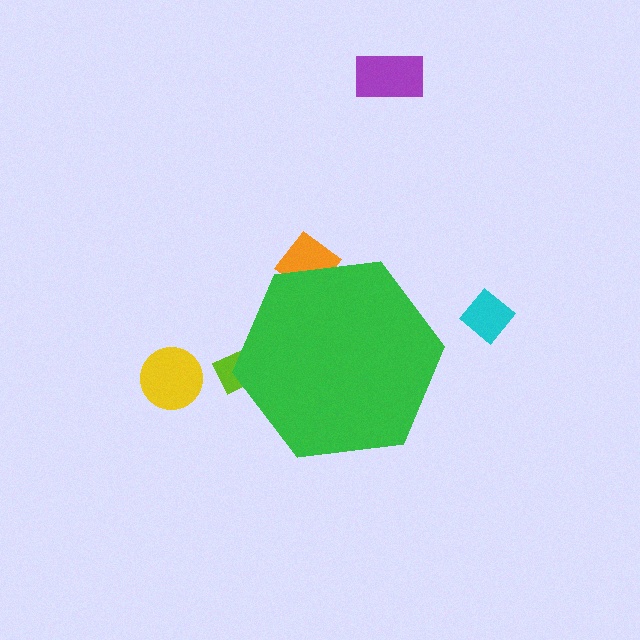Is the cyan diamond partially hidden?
No, the cyan diamond is fully visible.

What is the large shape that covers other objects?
A green hexagon.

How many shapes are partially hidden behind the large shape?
2 shapes are partially hidden.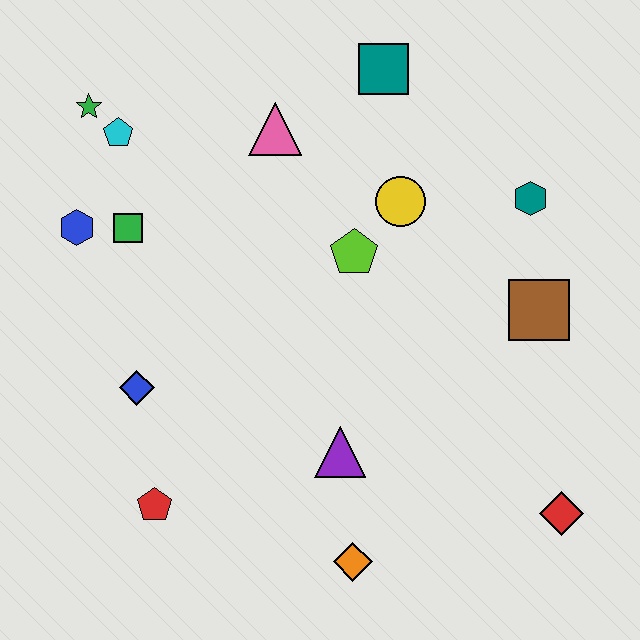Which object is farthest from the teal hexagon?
The red pentagon is farthest from the teal hexagon.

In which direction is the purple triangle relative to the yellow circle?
The purple triangle is below the yellow circle.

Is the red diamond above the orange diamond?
Yes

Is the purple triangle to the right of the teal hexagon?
No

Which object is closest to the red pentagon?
The blue diamond is closest to the red pentagon.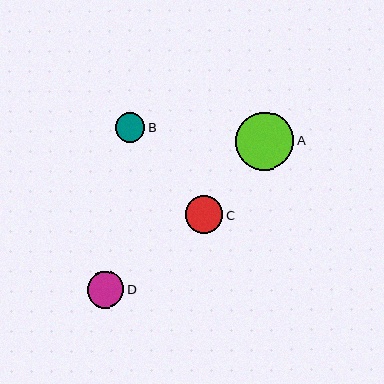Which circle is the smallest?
Circle B is the smallest with a size of approximately 30 pixels.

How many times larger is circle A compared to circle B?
Circle A is approximately 2.0 times the size of circle B.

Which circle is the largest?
Circle A is the largest with a size of approximately 58 pixels.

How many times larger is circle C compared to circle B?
Circle C is approximately 1.3 times the size of circle B.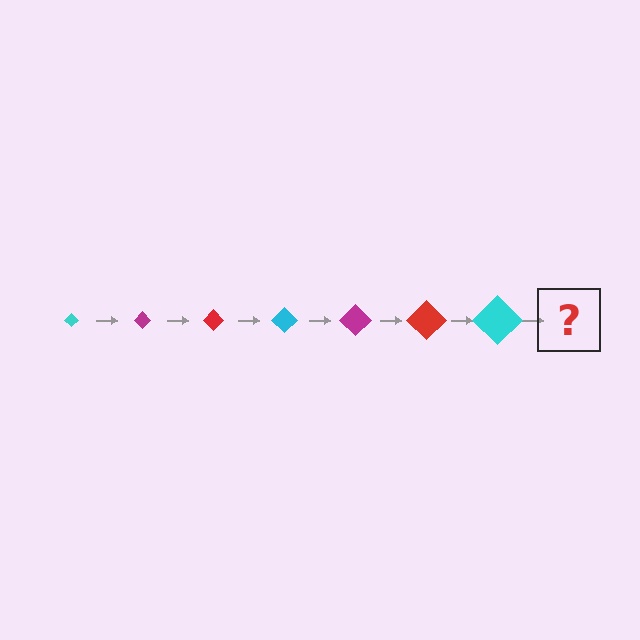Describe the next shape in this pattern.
It should be a magenta diamond, larger than the previous one.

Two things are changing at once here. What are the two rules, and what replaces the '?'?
The two rules are that the diamond grows larger each step and the color cycles through cyan, magenta, and red. The '?' should be a magenta diamond, larger than the previous one.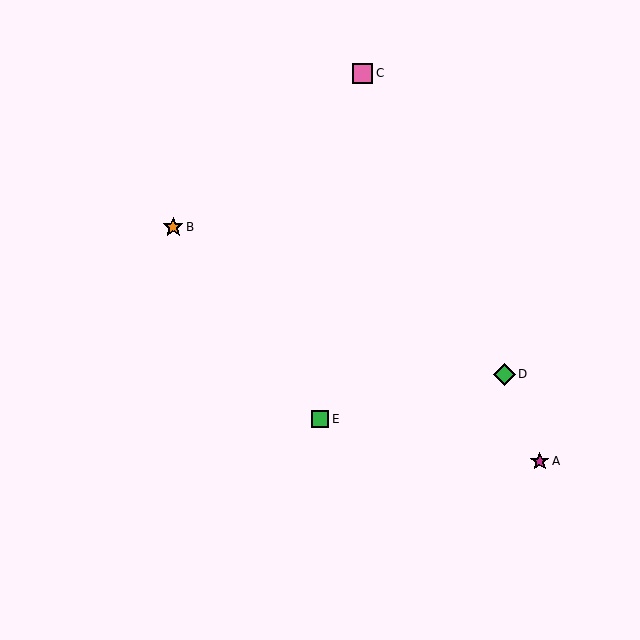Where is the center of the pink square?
The center of the pink square is at (363, 73).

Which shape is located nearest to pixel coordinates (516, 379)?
The green diamond (labeled D) at (505, 374) is nearest to that location.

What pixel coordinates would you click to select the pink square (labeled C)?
Click at (363, 73) to select the pink square C.